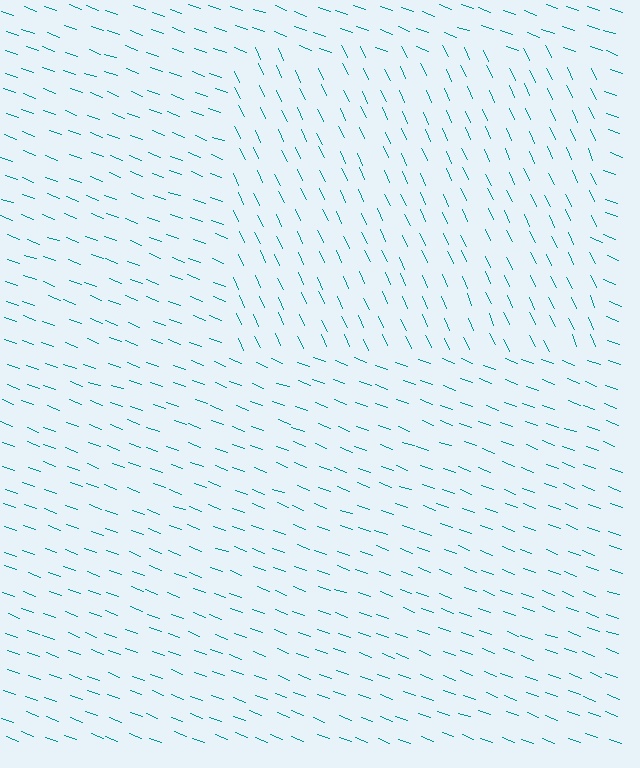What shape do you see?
I see a rectangle.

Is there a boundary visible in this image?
Yes, there is a texture boundary formed by a change in line orientation.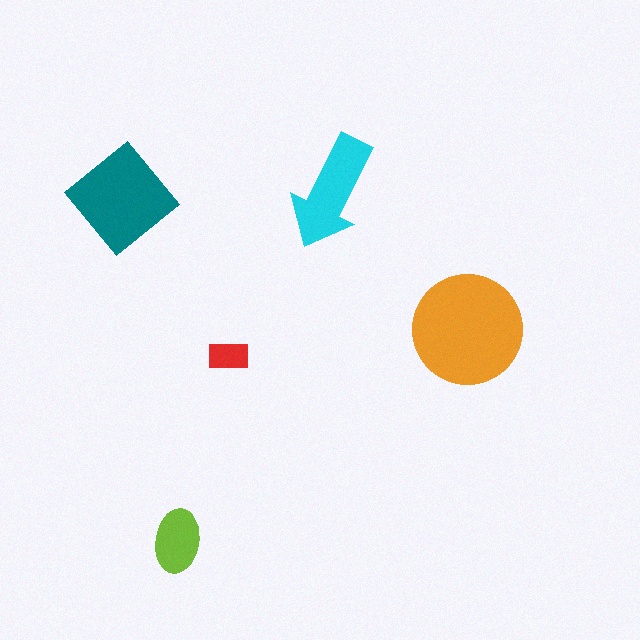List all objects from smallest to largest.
The red rectangle, the lime ellipse, the cyan arrow, the teal diamond, the orange circle.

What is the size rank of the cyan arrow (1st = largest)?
3rd.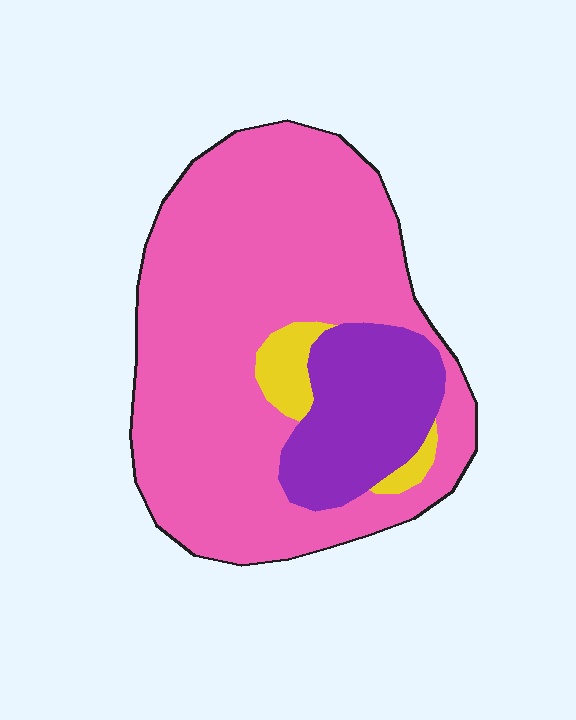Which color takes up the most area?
Pink, at roughly 75%.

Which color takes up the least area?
Yellow, at roughly 5%.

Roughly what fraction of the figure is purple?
Purple takes up less than a quarter of the figure.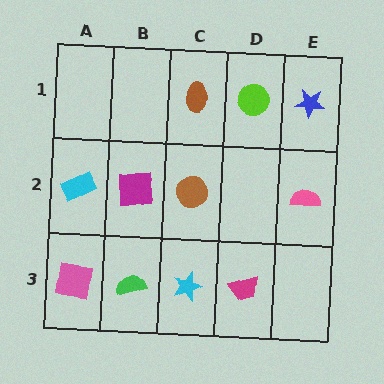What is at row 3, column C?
A cyan star.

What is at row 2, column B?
A magenta square.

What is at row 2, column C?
A brown circle.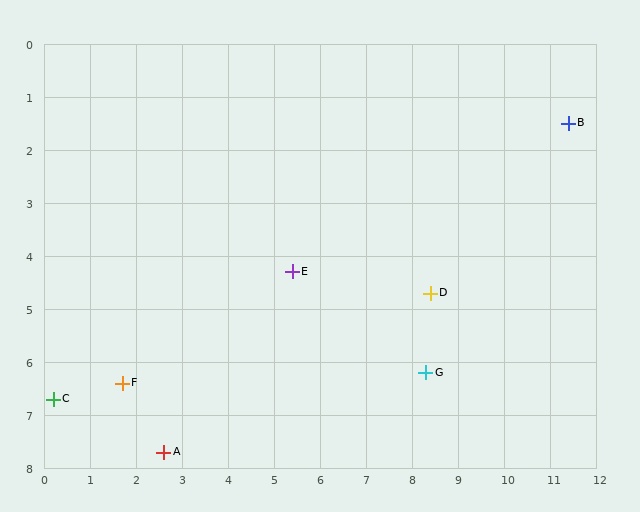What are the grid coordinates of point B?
Point B is at approximately (11.4, 1.5).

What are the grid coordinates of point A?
Point A is at approximately (2.6, 7.7).